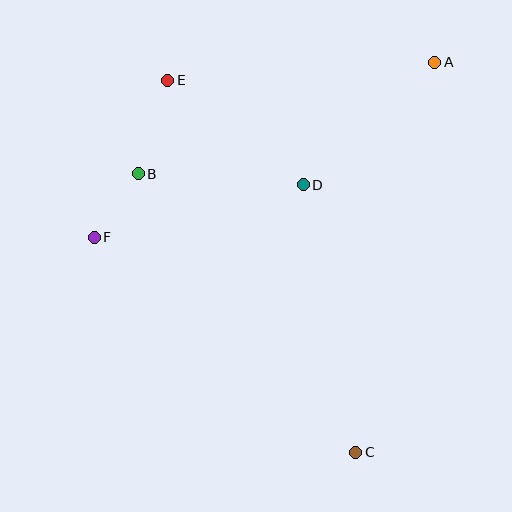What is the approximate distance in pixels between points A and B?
The distance between A and B is approximately 317 pixels.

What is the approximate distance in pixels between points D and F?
The distance between D and F is approximately 216 pixels.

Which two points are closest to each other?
Points B and F are closest to each other.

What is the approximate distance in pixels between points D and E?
The distance between D and E is approximately 171 pixels.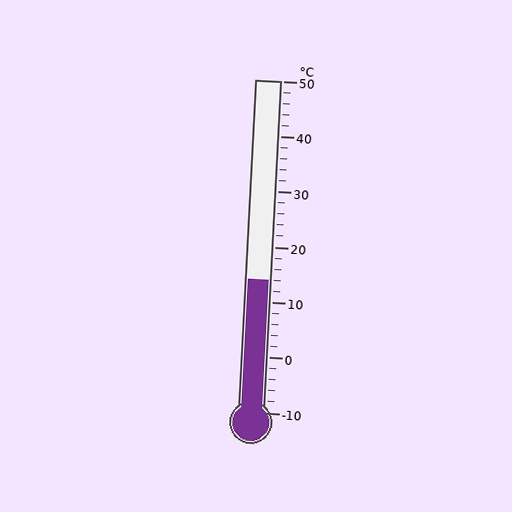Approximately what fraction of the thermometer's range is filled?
The thermometer is filled to approximately 40% of its range.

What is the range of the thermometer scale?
The thermometer scale ranges from -10°C to 50°C.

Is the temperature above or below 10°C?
The temperature is above 10°C.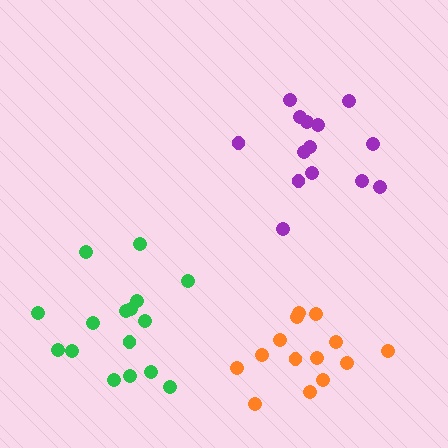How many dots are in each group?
Group 1: 14 dots, Group 2: 14 dots, Group 3: 16 dots (44 total).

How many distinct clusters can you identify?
There are 3 distinct clusters.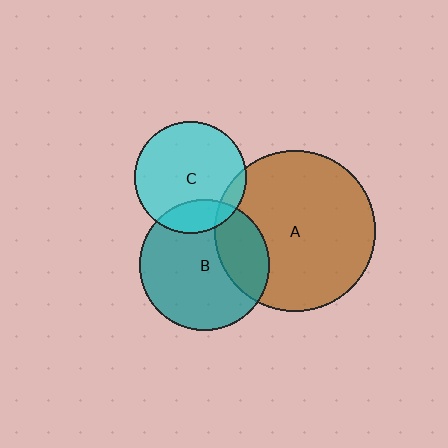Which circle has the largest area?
Circle A (brown).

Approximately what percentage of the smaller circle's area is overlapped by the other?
Approximately 10%.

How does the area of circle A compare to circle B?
Approximately 1.5 times.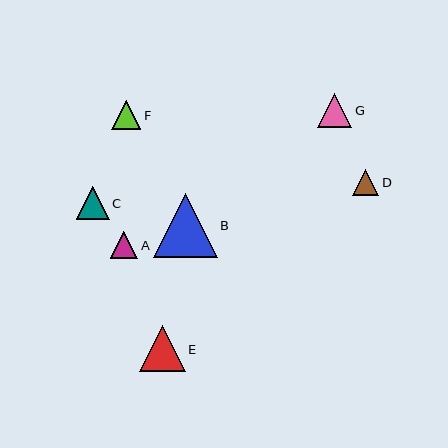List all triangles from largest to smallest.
From largest to smallest: B, E, G, C, F, A, D.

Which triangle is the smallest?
Triangle D is the smallest with a size of approximately 27 pixels.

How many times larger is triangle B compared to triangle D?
Triangle B is approximately 2.4 times the size of triangle D.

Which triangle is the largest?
Triangle B is the largest with a size of approximately 63 pixels.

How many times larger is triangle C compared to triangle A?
Triangle C is approximately 1.2 times the size of triangle A.